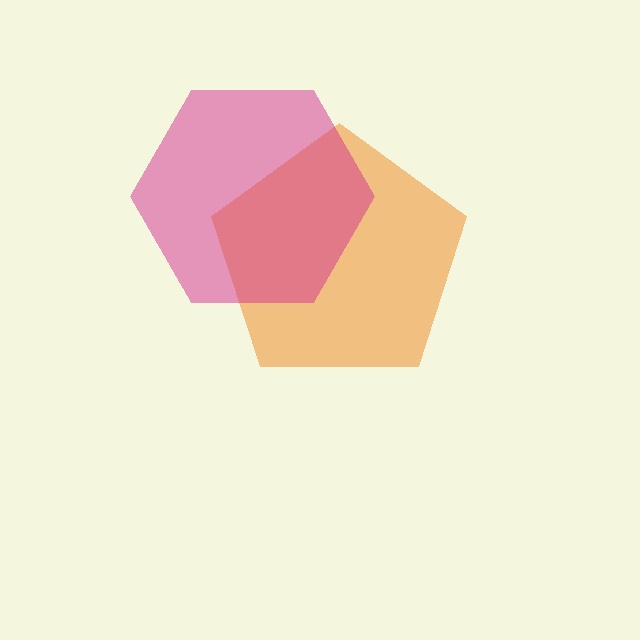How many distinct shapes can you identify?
There are 2 distinct shapes: an orange pentagon, a magenta hexagon.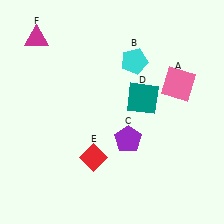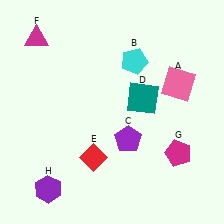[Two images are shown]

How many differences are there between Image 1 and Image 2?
There are 2 differences between the two images.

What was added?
A magenta pentagon (G), a purple hexagon (H) were added in Image 2.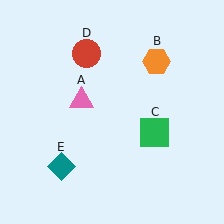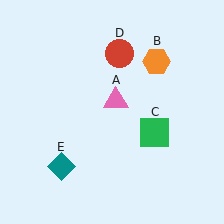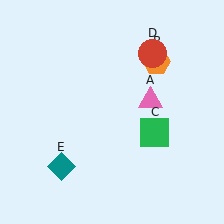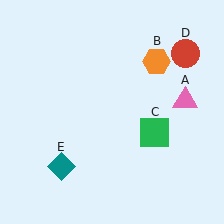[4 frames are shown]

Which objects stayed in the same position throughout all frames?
Orange hexagon (object B) and green square (object C) and teal diamond (object E) remained stationary.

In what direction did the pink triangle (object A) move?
The pink triangle (object A) moved right.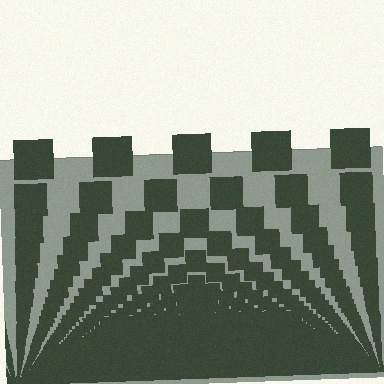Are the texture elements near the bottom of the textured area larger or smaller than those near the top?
Smaller. The gradient is inverted — elements near the bottom are smaller and denser.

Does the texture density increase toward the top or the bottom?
Density increases toward the bottom.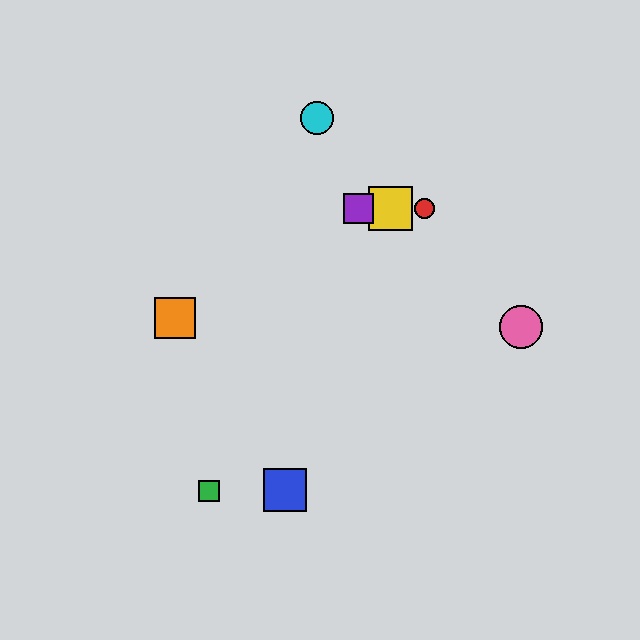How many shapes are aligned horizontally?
3 shapes (the red circle, the yellow square, the purple square) are aligned horizontally.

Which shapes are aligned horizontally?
The red circle, the yellow square, the purple square are aligned horizontally.